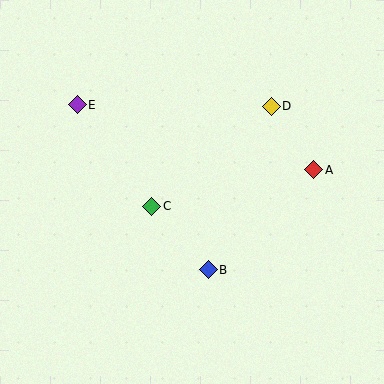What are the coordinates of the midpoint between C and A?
The midpoint between C and A is at (233, 188).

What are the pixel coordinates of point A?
Point A is at (314, 170).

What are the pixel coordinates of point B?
Point B is at (208, 270).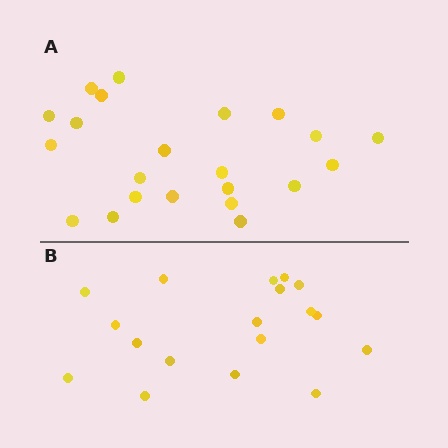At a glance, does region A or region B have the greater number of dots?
Region A (the top region) has more dots.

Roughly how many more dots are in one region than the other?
Region A has about 4 more dots than region B.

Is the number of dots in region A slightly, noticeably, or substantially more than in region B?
Region A has only slightly more — the two regions are fairly close. The ratio is roughly 1.2 to 1.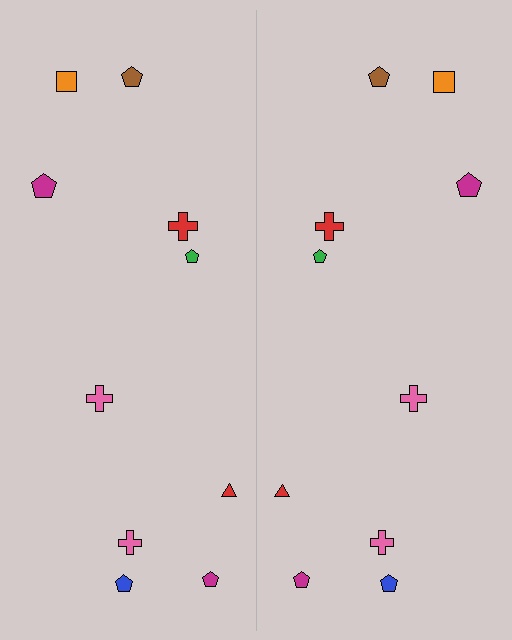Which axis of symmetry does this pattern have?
The pattern has a vertical axis of symmetry running through the center of the image.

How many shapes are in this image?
There are 20 shapes in this image.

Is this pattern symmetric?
Yes, this pattern has bilateral (reflection) symmetry.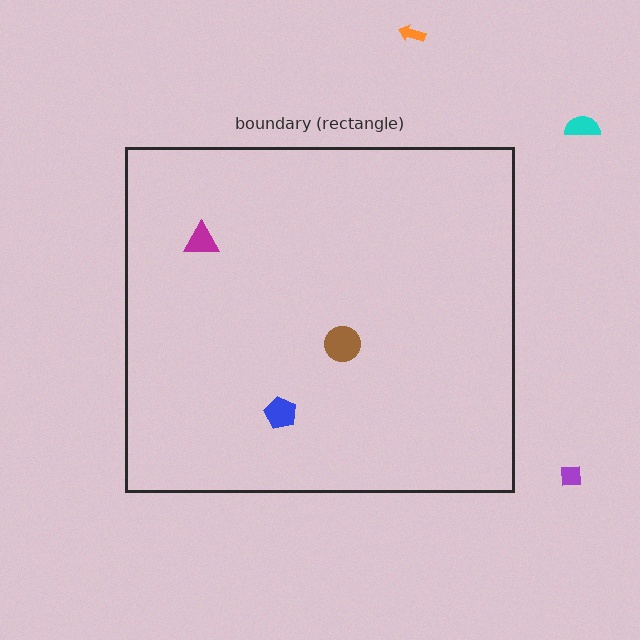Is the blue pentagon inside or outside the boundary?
Inside.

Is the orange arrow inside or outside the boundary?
Outside.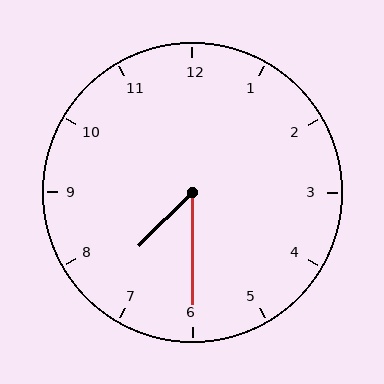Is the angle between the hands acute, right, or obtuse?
It is acute.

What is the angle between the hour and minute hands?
Approximately 45 degrees.